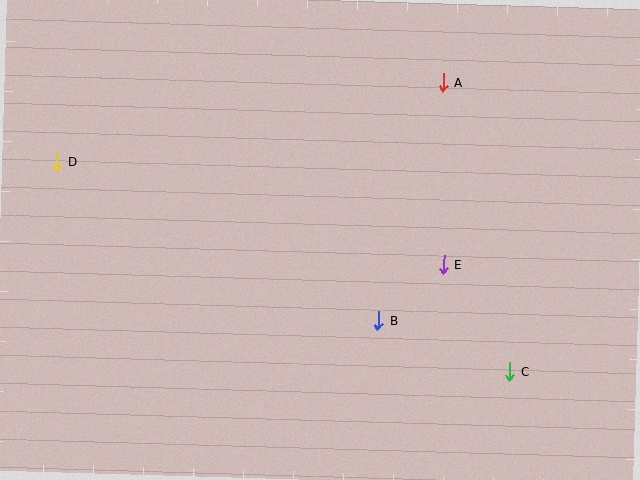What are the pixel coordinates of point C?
Point C is at (510, 371).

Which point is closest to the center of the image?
Point B at (379, 320) is closest to the center.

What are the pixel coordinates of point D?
Point D is at (57, 162).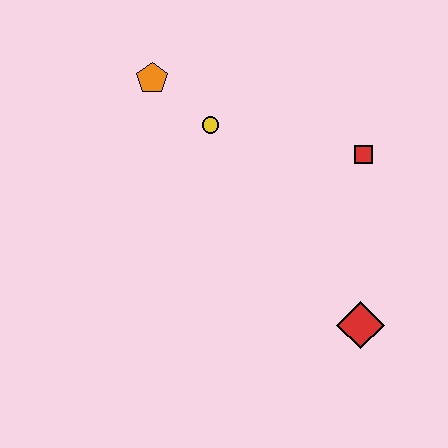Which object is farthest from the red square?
The orange pentagon is farthest from the red square.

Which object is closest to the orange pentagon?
The yellow circle is closest to the orange pentagon.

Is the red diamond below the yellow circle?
Yes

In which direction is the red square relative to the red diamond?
The red square is above the red diamond.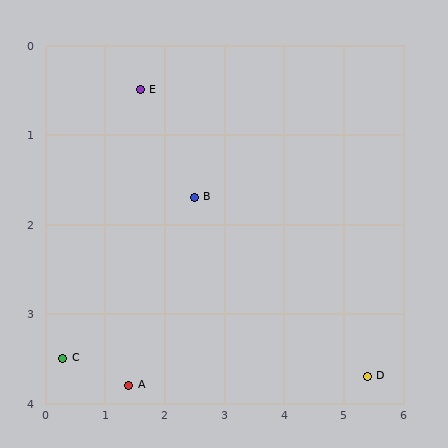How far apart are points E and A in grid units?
Points E and A are about 3.3 grid units apart.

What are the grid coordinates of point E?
Point E is at approximately (1.6, 0.5).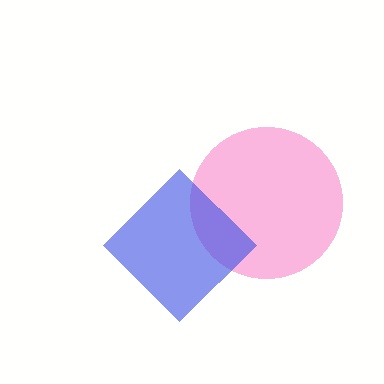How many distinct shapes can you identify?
There are 2 distinct shapes: a pink circle, a blue diamond.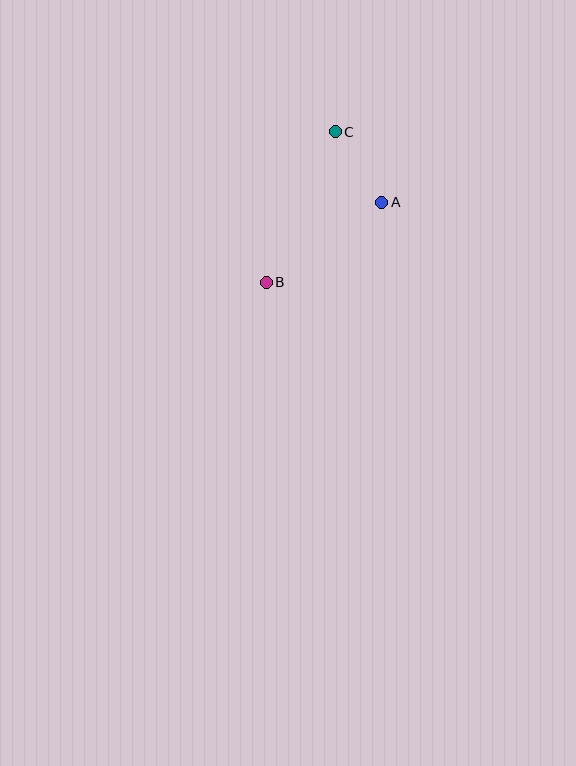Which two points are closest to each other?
Points A and C are closest to each other.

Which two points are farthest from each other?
Points B and C are farthest from each other.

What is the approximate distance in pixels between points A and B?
The distance between A and B is approximately 141 pixels.